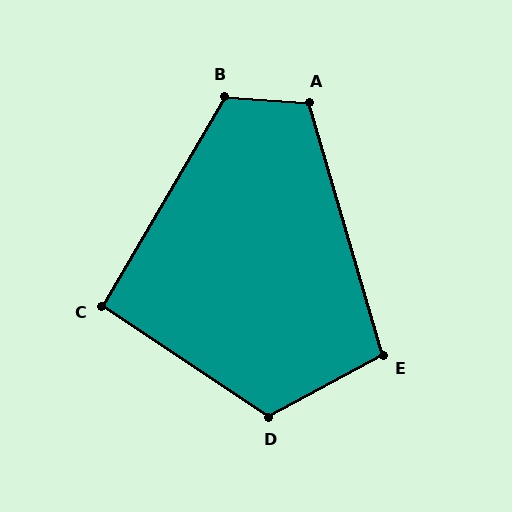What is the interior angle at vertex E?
Approximately 102 degrees (obtuse).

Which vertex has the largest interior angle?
D, at approximately 118 degrees.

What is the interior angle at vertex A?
Approximately 110 degrees (obtuse).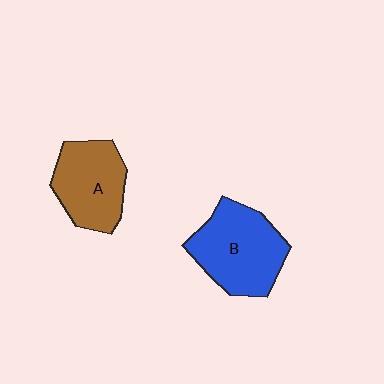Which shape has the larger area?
Shape B (blue).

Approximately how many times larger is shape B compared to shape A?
Approximately 1.2 times.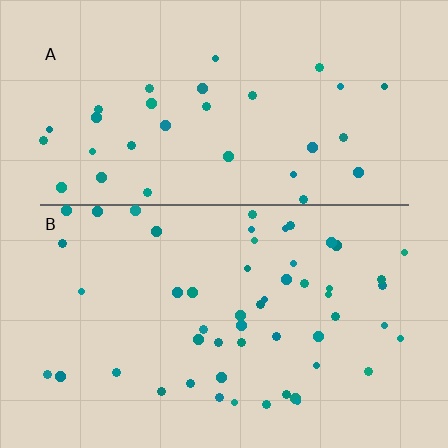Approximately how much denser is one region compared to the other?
Approximately 1.6× — region B over region A.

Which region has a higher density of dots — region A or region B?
B (the bottom).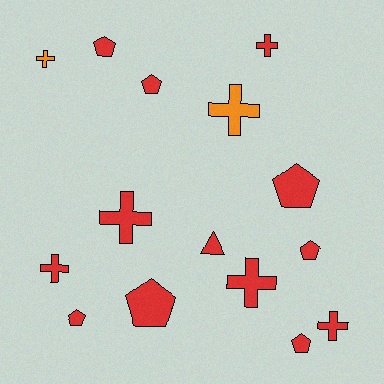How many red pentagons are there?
There are 7 red pentagons.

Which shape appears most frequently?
Pentagon, with 7 objects.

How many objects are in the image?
There are 15 objects.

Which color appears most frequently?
Red, with 13 objects.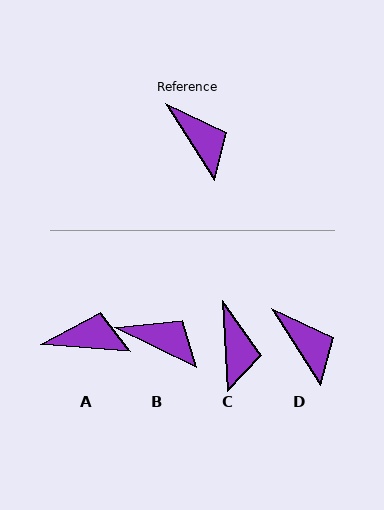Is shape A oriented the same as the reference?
No, it is off by about 53 degrees.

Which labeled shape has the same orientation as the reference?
D.